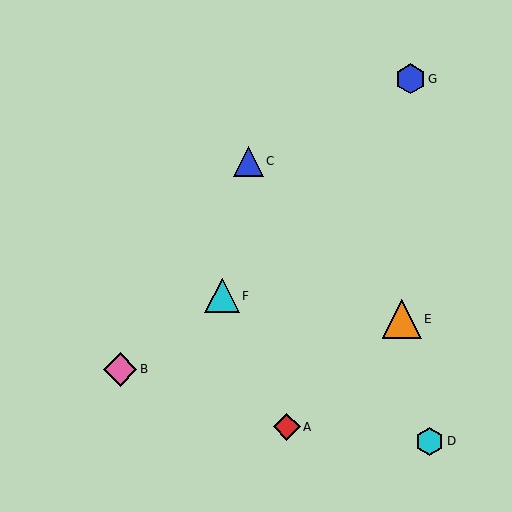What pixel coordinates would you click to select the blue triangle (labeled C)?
Click at (248, 161) to select the blue triangle C.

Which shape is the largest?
The orange triangle (labeled E) is the largest.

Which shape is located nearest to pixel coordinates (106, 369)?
The pink diamond (labeled B) at (120, 369) is nearest to that location.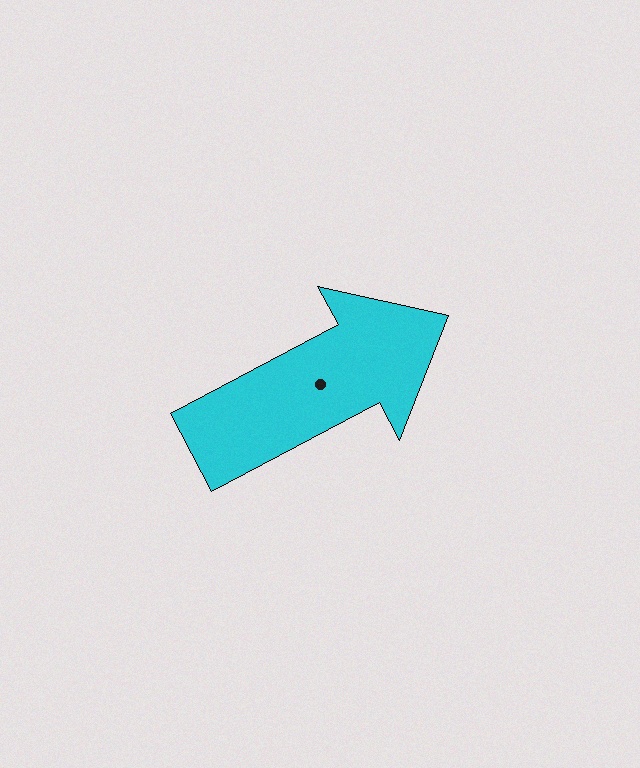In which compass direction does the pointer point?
Northeast.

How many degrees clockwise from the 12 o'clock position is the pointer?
Approximately 62 degrees.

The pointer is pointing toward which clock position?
Roughly 2 o'clock.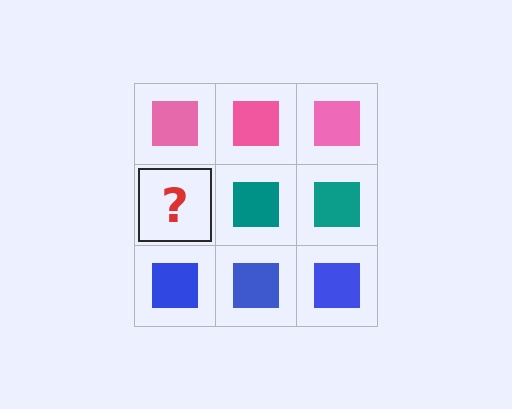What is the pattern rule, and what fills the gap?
The rule is that each row has a consistent color. The gap should be filled with a teal square.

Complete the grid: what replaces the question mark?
The question mark should be replaced with a teal square.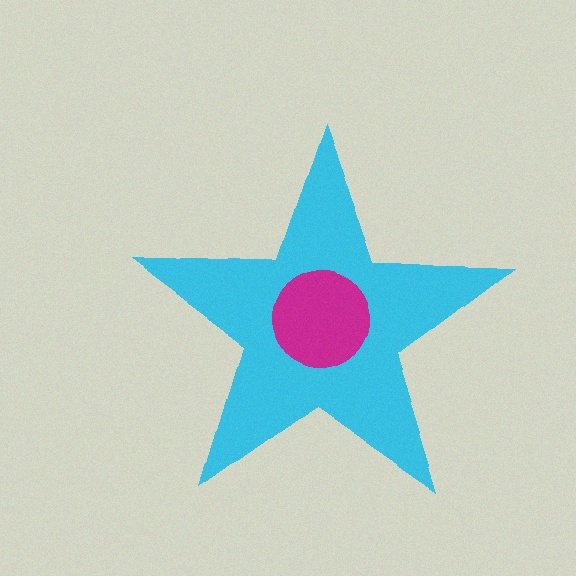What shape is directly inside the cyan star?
The magenta circle.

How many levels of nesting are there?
2.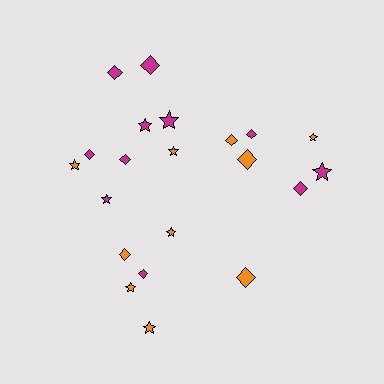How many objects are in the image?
There are 21 objects.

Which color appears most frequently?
Magenta, with 11 objects.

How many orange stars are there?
There are 6 orange stars.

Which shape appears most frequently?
Diamond, with 11 objects.